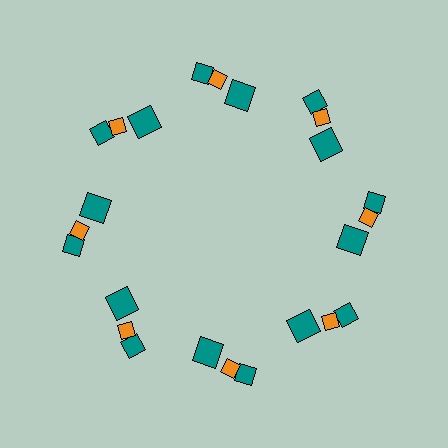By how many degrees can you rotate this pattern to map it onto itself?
The pattern maps onto itself every 45 degrees of rotation.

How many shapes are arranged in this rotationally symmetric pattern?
There are 24 shapes, arranged in 8 groups of 3.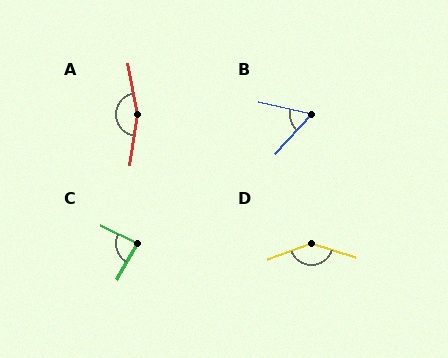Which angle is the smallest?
B, at approximately 61 degrees.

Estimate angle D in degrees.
Approximately 141 degrees.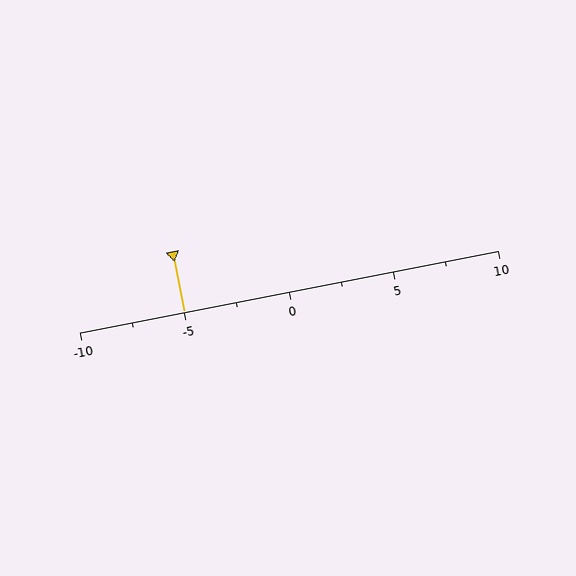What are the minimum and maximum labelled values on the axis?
The axis runs from -10 to 10.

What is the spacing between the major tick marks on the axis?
The major ticks are spaced 5 apart.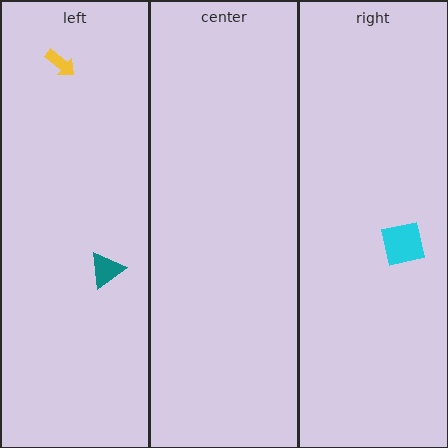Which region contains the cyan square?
The right region.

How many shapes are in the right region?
1.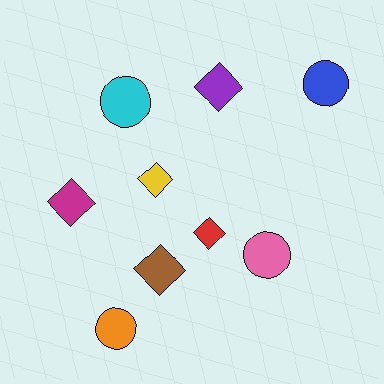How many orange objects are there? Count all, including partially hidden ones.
There is 1 orange object.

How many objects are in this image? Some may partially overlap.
There are 9 objects.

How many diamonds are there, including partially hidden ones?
There are 5 diamonds.